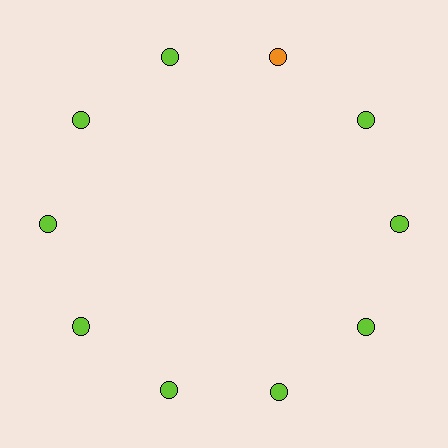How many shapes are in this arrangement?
There are 10 shapes arranged in a ring pattern.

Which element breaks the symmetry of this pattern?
The orange circle at roughly the 1 o'clock position breaks the symmetry. All other shapes are lime circles.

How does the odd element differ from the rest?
It has a different color: orange instead of lime.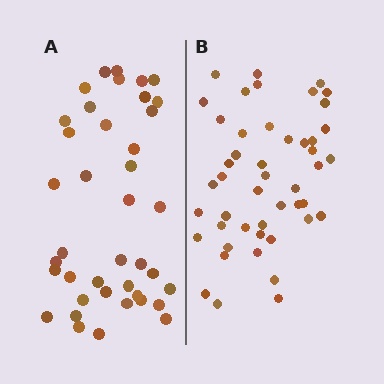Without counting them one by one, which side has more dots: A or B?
Region B (the right region) has more dots.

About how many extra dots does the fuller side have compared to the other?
Region B has roughly 8 or so more dots than region A.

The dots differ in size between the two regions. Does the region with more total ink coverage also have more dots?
No. Region A has more total ink coverage because its dots are larger, but region B actually contains more individual dots. Total area can be misleading — the number of items is what matters here.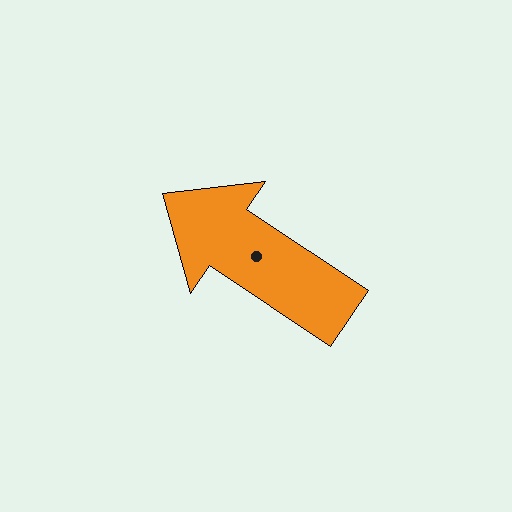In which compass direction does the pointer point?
Northwest.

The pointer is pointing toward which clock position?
Roughly 10 o'clock.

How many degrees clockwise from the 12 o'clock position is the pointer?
Approximately 304 degrees.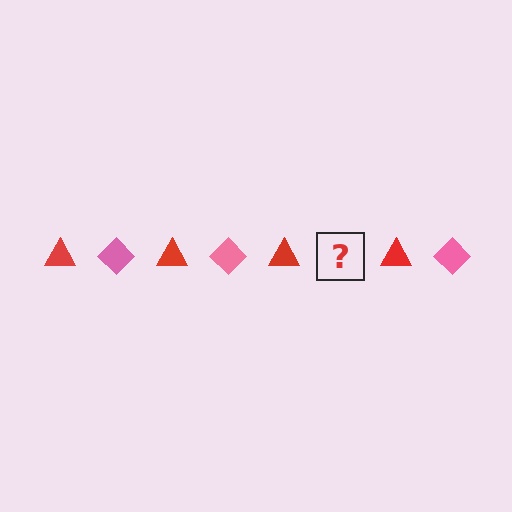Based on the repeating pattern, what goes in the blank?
The blank should be a pink diamond.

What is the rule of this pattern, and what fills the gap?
The rule is that the pattern alternates between red triangle and pink diamond. The gap should be filled with a pink diamond.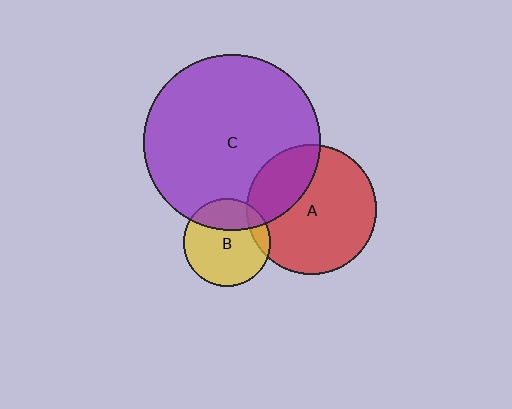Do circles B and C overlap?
Yes.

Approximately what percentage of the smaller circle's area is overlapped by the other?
Approximately 30%.